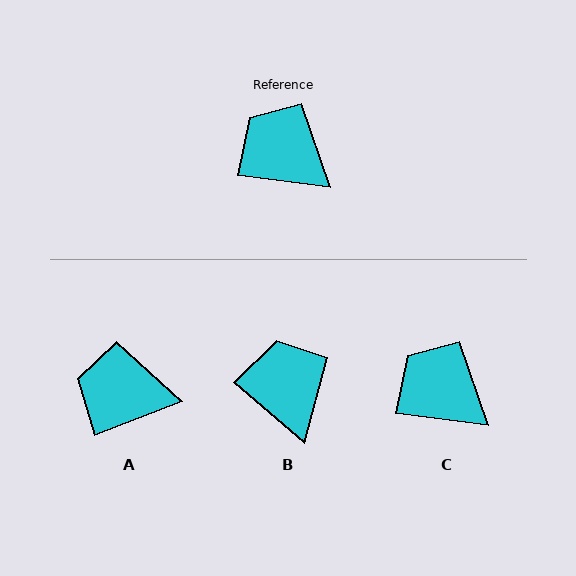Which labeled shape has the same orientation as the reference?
C.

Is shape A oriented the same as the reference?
No, it is off by about 29 degrees.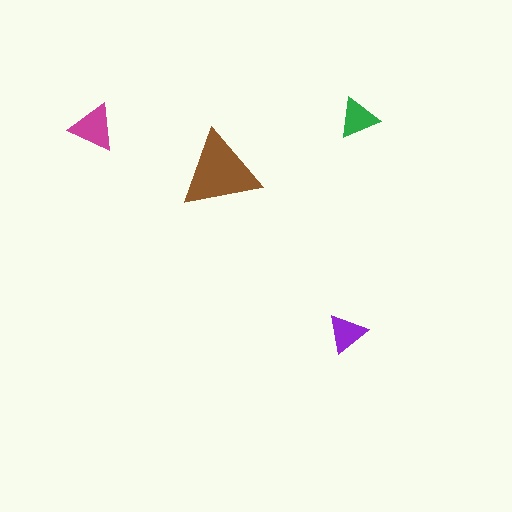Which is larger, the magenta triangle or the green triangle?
The magenta one.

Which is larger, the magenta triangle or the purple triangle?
The magenta one.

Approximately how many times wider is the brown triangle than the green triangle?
About 2 times wider.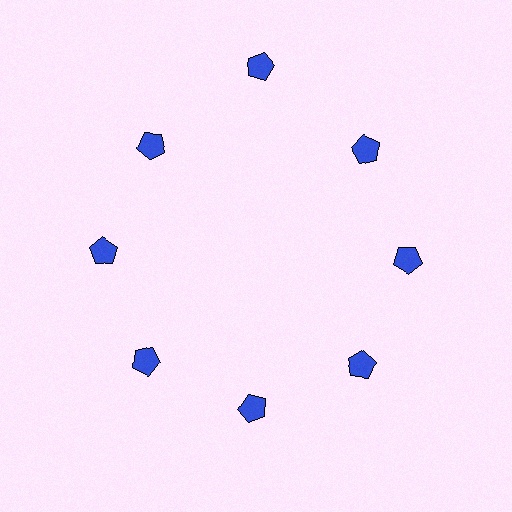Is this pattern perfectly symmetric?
No. The 8 blue pentagons are arranged in a ring, but one element near the 12 o'clock position is pushed outward from the center, breaking the 8-fold rotational symmetry.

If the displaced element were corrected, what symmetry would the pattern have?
It would have 8-fold rotational symmetry — the pattern would map onto itself every 45 degrees.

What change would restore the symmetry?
The symmetry would be restored by moving it inward, back onto the ring so that all 8 pentagons sit at equal angles and equal distance from the center.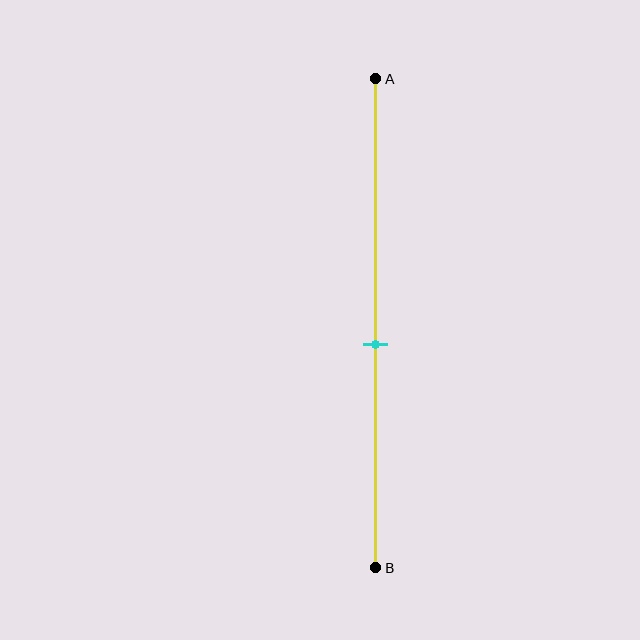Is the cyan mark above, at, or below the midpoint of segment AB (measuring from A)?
The cyan mark is below the midpoint of segment AB.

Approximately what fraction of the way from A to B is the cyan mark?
The cyan mark is approximately 55% of the way from A to B.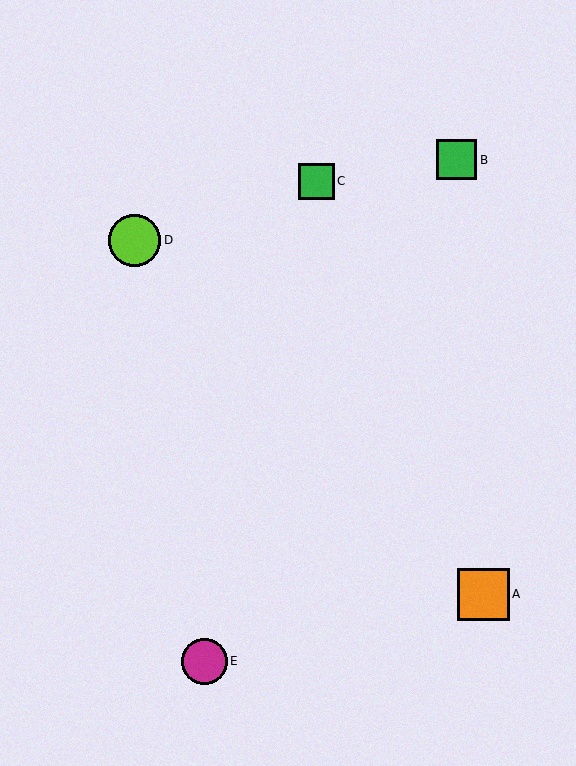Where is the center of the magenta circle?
The center of the magenta circle is at (204, 661).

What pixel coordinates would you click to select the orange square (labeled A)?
Click at (484, 594) to select the orange square A.